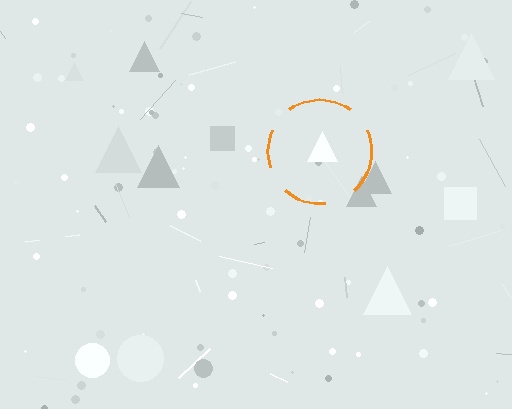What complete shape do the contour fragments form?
The contour fragments form a circle.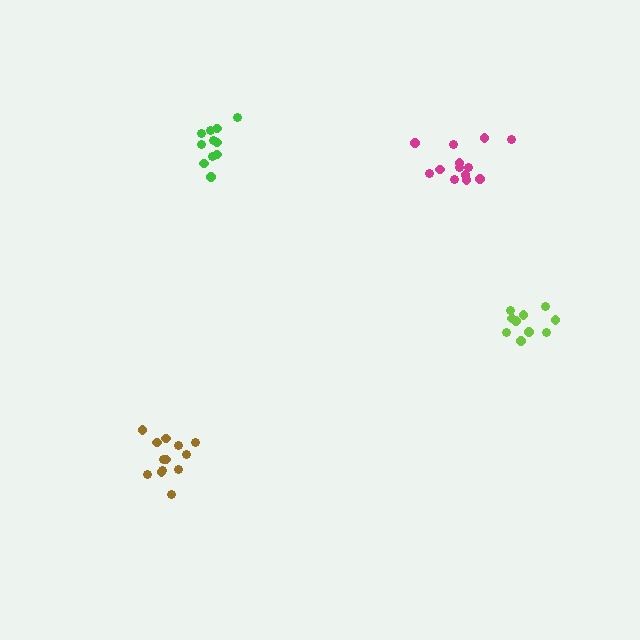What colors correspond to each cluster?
The clusters are colored: green, magenta, lime, brown.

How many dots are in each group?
Group 1: 11 dots, Group 2: 13 dots, Group 3: 10 dots, Group 4: 13 dots (47 total).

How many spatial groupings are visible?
There are 4 spatial groupings.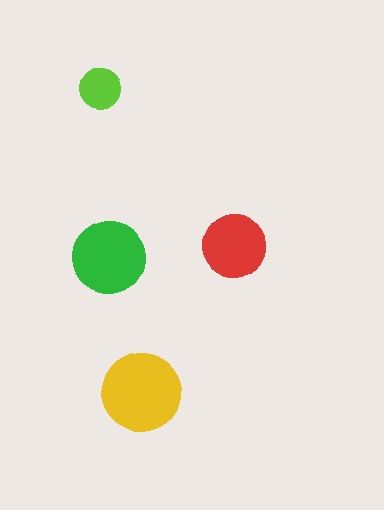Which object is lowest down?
The yellow circle is bottommost.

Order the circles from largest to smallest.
the yellow one, the green one, the red one, the lime one.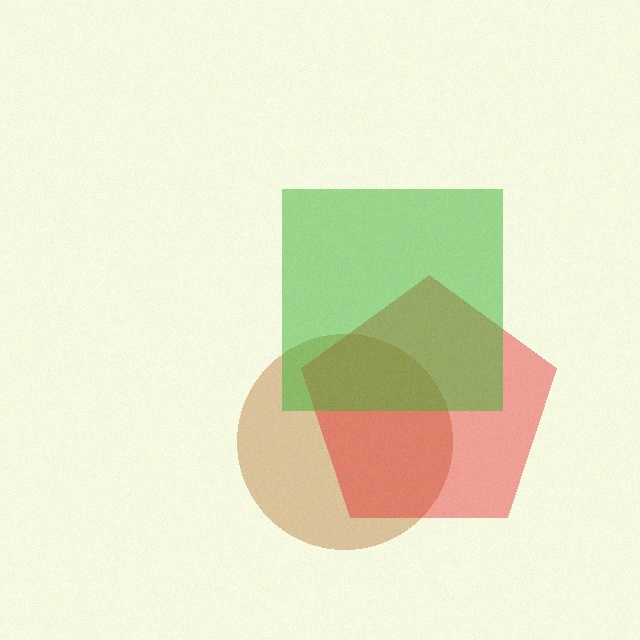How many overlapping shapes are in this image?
There are 3 overlapping shapes in the image.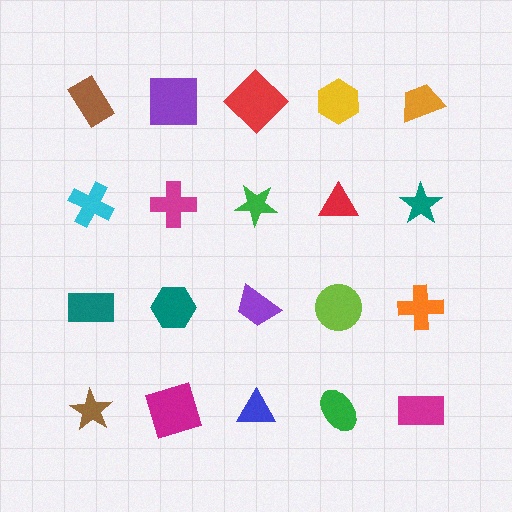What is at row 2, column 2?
A magenta cross.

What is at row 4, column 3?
A blue triangle.